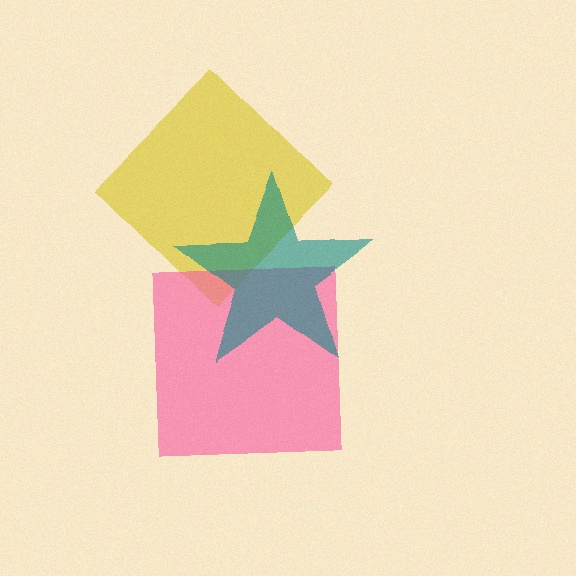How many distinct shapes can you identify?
There are 3 distinct shapes: a yellow diamond, a pink square, a teal star.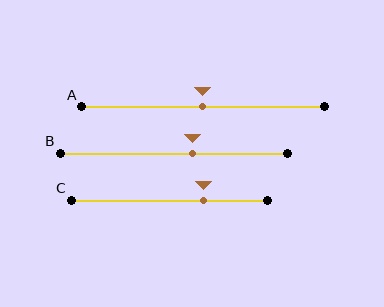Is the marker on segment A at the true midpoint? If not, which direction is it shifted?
Yes, the marker on segment A is at the true midpoint.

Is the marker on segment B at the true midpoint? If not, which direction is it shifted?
No, the marker on segment B is shifted to the right by about 8% of the segment length.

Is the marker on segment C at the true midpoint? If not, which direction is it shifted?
No, the marker on segment C is shifted to the right by about 17% of the segment length.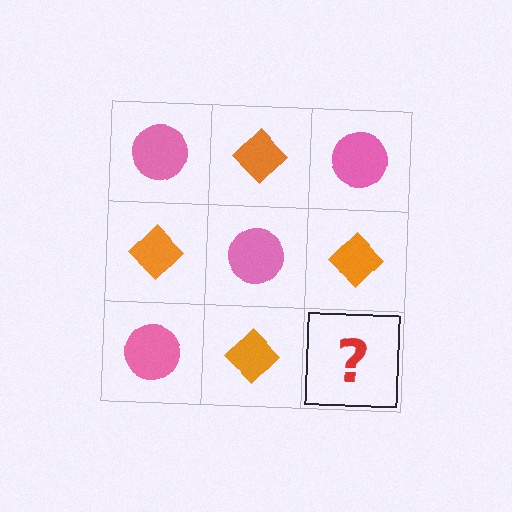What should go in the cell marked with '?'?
The missing cell should contain a pink circle.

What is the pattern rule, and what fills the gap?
The rule is that it alternates pink circle and orange diamond in a checkerboard pattern. The gap should be filled with a pink circle.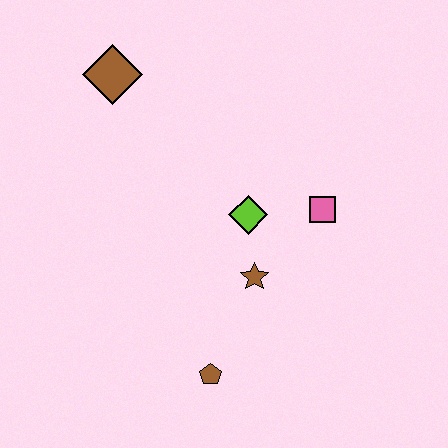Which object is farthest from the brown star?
The brown diamond is farthest from the brown star.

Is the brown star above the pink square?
No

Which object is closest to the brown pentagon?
The brown star is closest to the brown pentagon.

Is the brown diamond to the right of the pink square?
No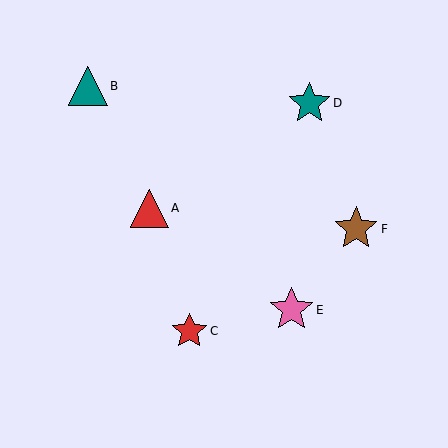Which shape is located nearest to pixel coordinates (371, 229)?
The brown star (labeled F) at (356, 229) is nearest to that location.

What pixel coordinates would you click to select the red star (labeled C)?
Click at (189, 331) to select the red star C.